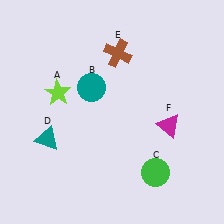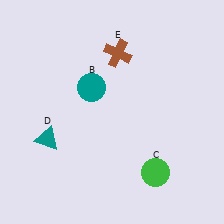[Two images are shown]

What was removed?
The magenta triangle (F), the lime star (A) were removed in Image 2.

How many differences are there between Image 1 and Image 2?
There are 2 differences between the two images.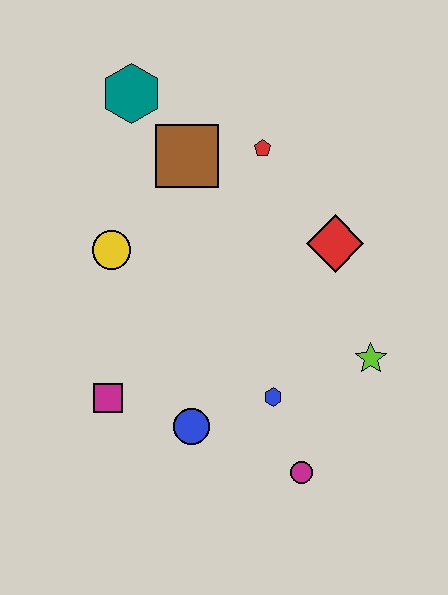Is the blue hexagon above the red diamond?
No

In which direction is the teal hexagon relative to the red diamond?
The teal hexagon is to the left of the red diamond.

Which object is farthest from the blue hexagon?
The teal hexagon is farthest from the blue hexagon.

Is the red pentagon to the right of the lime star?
No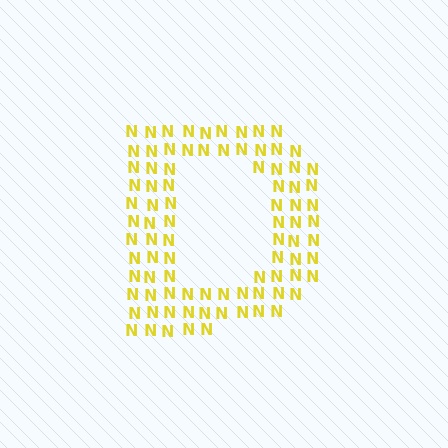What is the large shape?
The large shape is the letter D.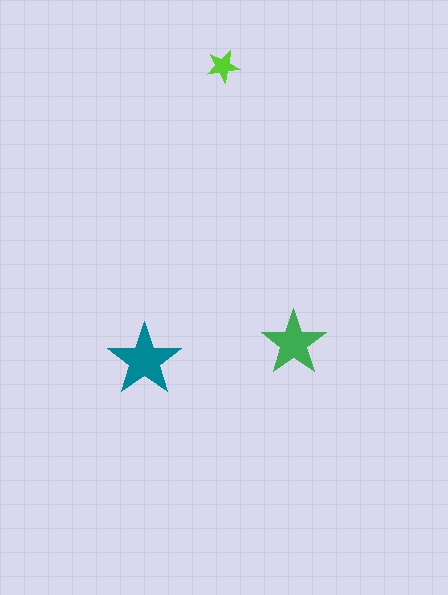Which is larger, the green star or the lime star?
The green one.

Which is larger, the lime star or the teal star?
The teal one.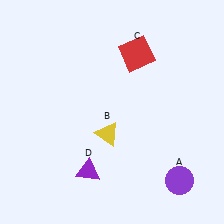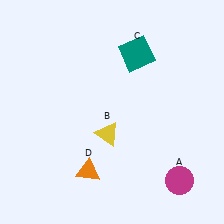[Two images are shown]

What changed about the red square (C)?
In Image 1, C is red. In Image 2, it changed to teal.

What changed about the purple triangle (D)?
In Image 1, D is purple. In Image 2, it changed to orange.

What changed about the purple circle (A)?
In Image 1, A is purple. In Image 2, it changed to magenta.